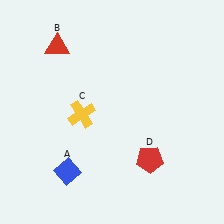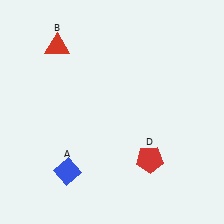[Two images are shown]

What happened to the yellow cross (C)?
The yellow cross (C) was removed in Image 2. It was in the bottom-left area of Image 1.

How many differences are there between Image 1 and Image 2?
There is 1 difference between the two images.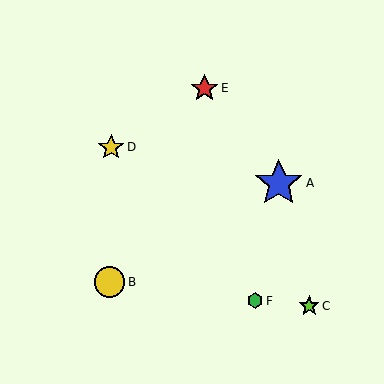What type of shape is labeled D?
Shape D is a yellow star.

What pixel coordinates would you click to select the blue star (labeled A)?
Click at (279, 183) to select the blue star A.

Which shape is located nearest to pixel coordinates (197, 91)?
The red star (labeled E) at (204, 88) is nearest to that location.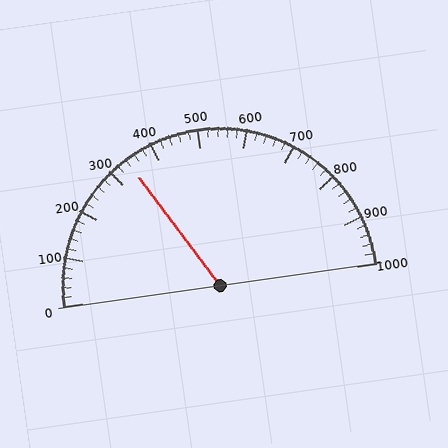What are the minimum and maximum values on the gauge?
The gauge ranges from 0 to 1000.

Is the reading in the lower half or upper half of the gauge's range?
The reading is in the lower half of the range (0 to 1000).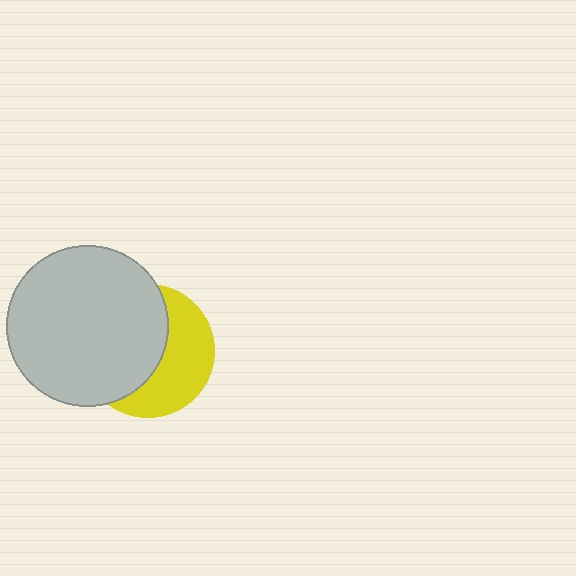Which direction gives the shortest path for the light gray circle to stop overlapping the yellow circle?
Moving left gives the shortest separation.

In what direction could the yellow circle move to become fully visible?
The yellow circle could move right. That would shift it out from behind the light gray circle entirely.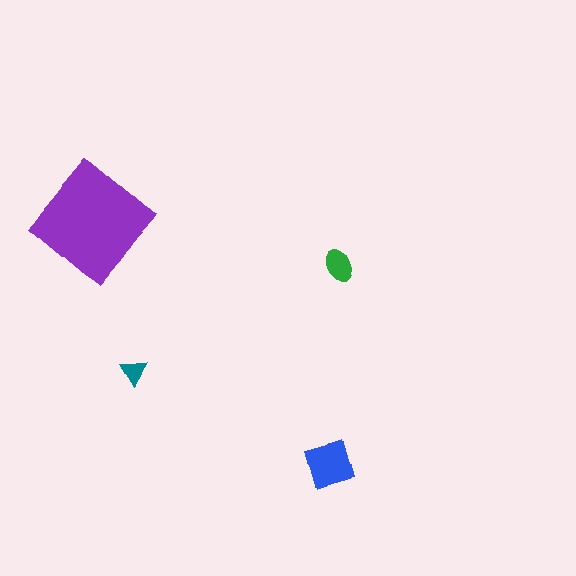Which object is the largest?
The purple diamond.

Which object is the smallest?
The teal triangle.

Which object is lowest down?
The blue diamond is bottommost.